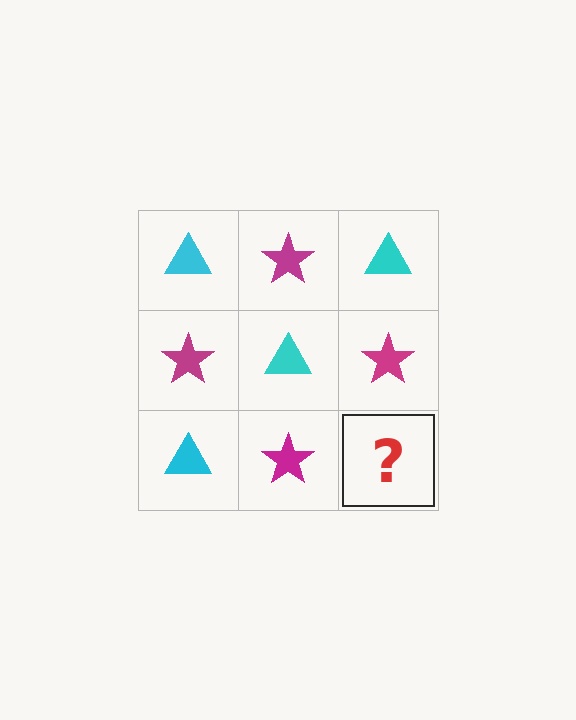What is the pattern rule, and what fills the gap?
The rule is that it alternates cyan triangle and magenta star in a checkerboard pattern. The gap should be filled with a cyan triangle.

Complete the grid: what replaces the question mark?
The question mark should be replaced with a cyan triangle.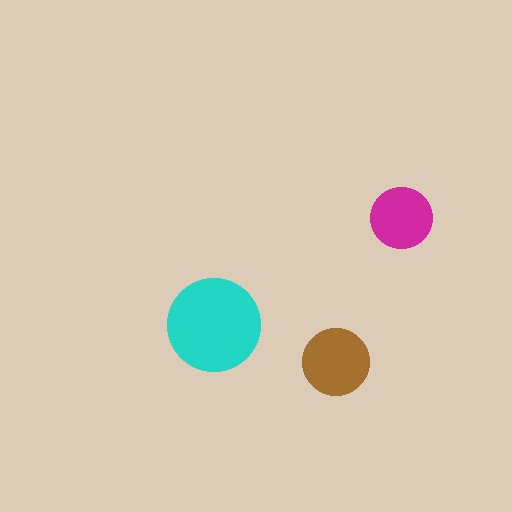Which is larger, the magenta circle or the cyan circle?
The cyan one.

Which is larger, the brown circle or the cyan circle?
The cyan one.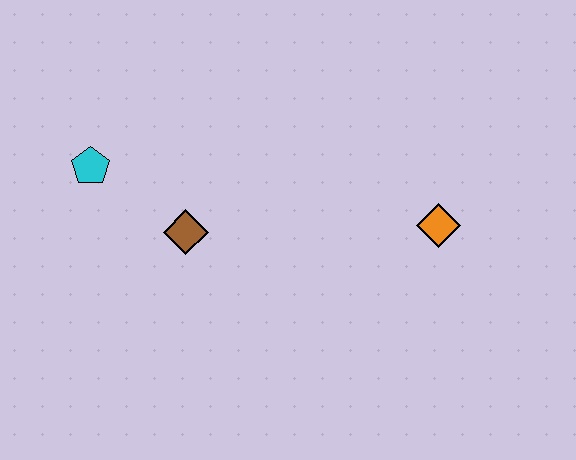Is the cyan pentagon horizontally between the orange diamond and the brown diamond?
No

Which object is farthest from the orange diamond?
The cyan pentagon is farthest from the orange diamond.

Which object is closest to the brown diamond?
The cyan pentagon is closest to the brown diamond.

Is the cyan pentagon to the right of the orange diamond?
No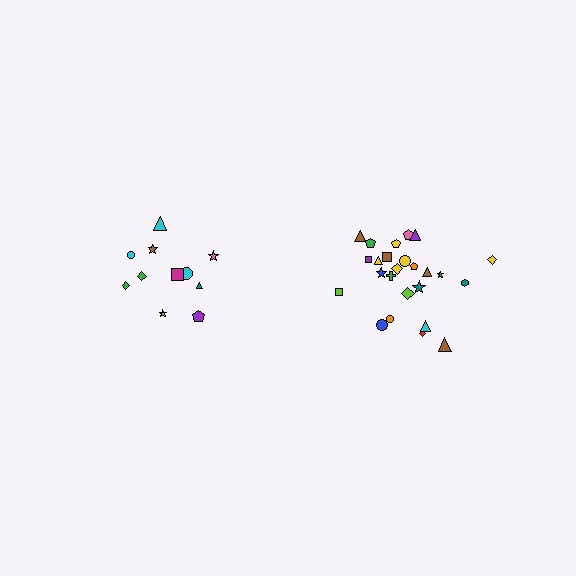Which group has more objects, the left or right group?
The right group.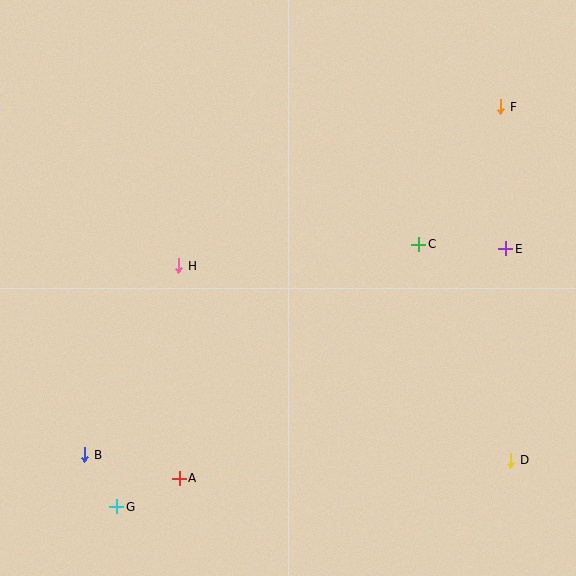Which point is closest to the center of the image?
Point H at (179, 266) is closest to the center.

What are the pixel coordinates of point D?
Point D is at (511, 460).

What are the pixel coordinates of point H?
Point H is at (179, 266).